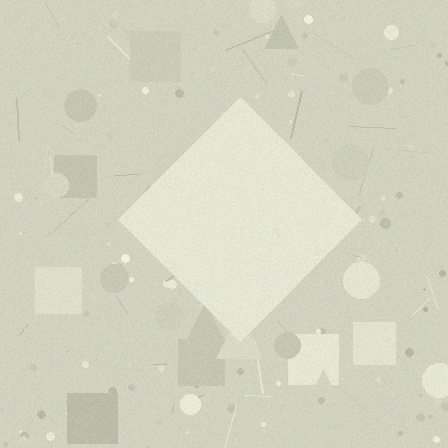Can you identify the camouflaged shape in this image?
The camouflaged shape is a diamond.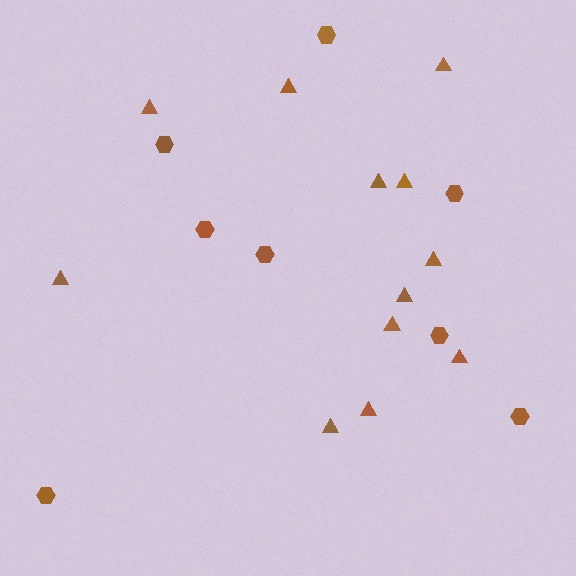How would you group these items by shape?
There are 2 groups: one group of triangles (12) and one group of hexagons (8).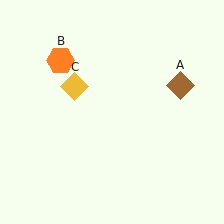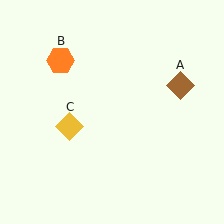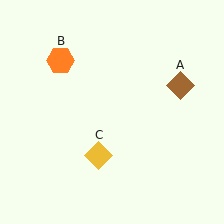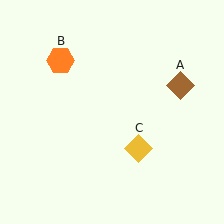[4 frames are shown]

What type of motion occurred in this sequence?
The yellow diamond (object C) rotated counterclockwise around the center of the scene.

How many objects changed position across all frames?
1 object changed position: yellow diamond (object C).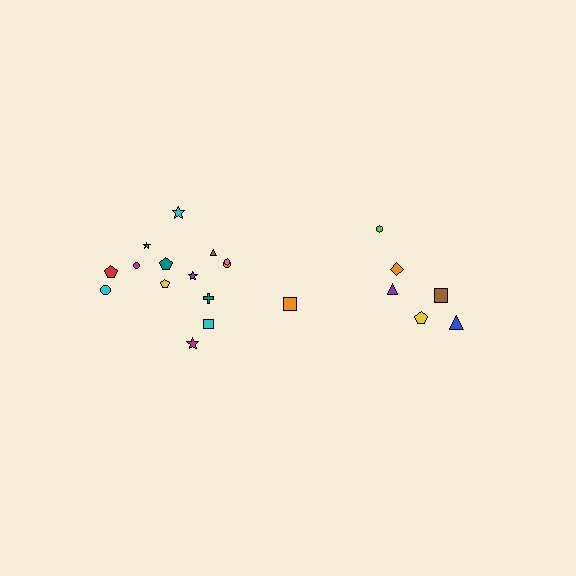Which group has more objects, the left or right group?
The left group.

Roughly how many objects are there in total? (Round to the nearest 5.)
Roughly 20 objects in total.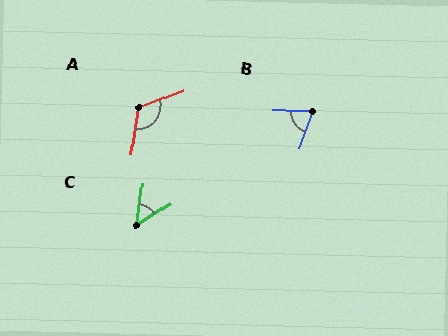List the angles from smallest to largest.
C (49°), B (70°), A (119°).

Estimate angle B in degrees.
Approximately 70 degrees.